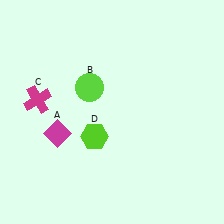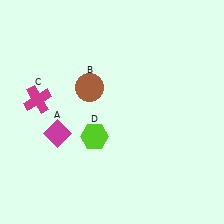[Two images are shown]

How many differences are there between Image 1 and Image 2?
There is 1 difference between the two images.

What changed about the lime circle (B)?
In Image 1, B is lime. In Image 2, it changed to brown.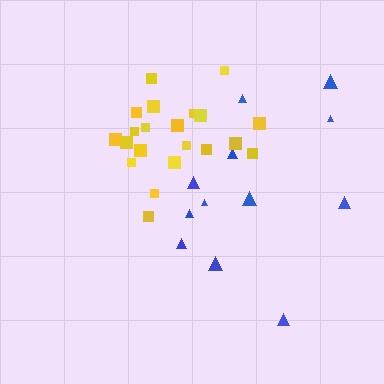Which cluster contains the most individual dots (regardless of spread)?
Yellow (21).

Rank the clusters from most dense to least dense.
yellow, blue.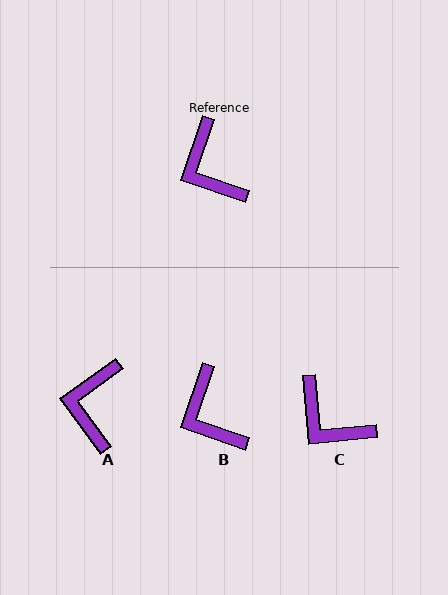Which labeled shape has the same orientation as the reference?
B.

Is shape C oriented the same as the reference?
No, it is off by about 24 degrees.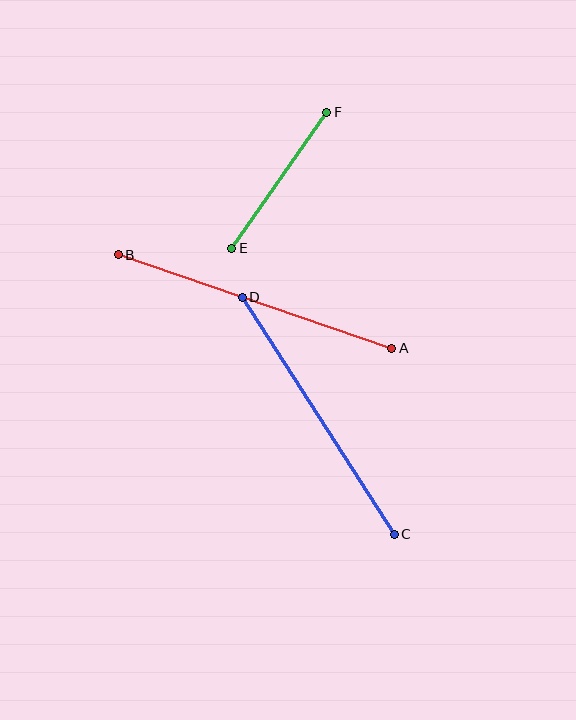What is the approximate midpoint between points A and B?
The midpoint is at approximately (255, 302) pixels.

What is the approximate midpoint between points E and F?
The midpoint is at approximately (279, 180) pixels.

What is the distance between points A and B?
The distance is approximately 289 pixels.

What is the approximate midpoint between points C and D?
The midpoint is at approximately (318, 416) pixels.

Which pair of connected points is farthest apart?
Points A and B are farthest apart.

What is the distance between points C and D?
The distance is approximately 281 pixels.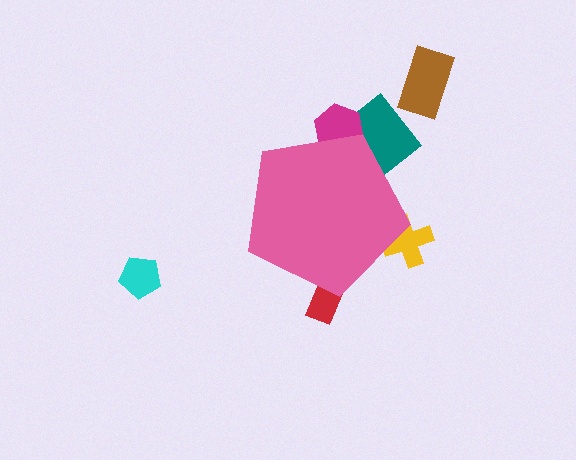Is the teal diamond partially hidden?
Yes, the teal diamond is partially hidden behind the pink pentagon.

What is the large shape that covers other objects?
A pink pentagon.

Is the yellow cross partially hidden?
Yes, the yellow cross is partially hidden behind the pink pentagon.